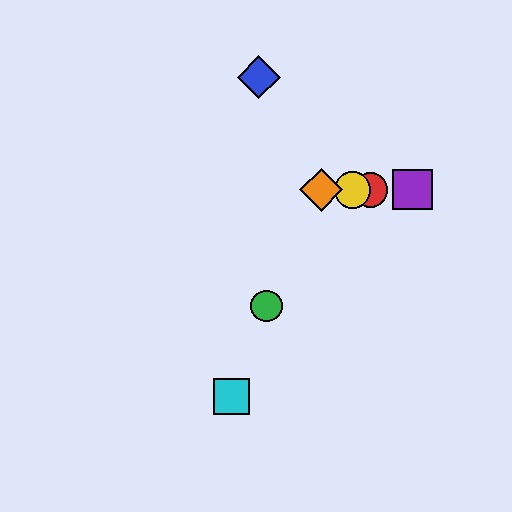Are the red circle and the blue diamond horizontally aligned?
No, the red circle is at y≈190 and the blue diamond is at y≈77.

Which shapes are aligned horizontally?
The red circle, the yellow circle, the purple square, the orange diamond are aligned horizontally.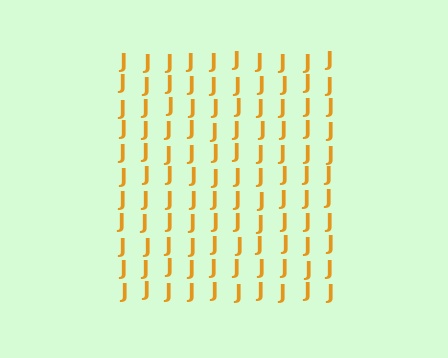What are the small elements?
The small elements are letter J's.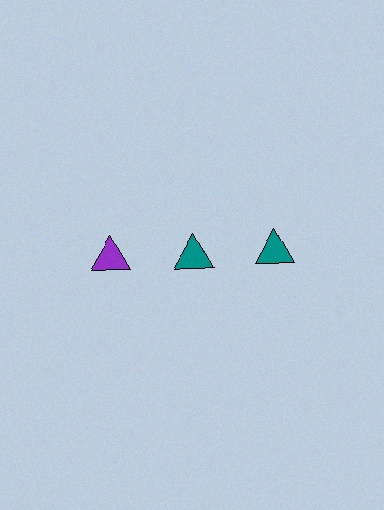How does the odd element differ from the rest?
It has a different color: purple instead of teal.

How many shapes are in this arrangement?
There are 3 shapes arranged in a grid pattern.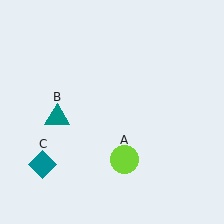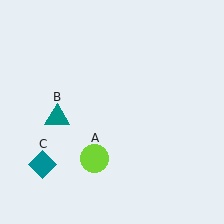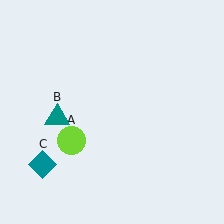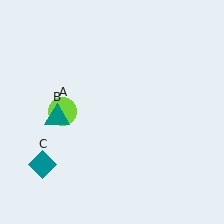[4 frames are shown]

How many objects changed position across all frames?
1 object changed position: lime circle (object A).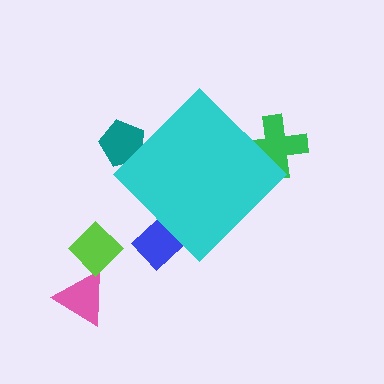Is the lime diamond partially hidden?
No, the lime diamond is fully visible.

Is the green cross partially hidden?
Yes, the green cross is partially hidden behind the cyan diamond.